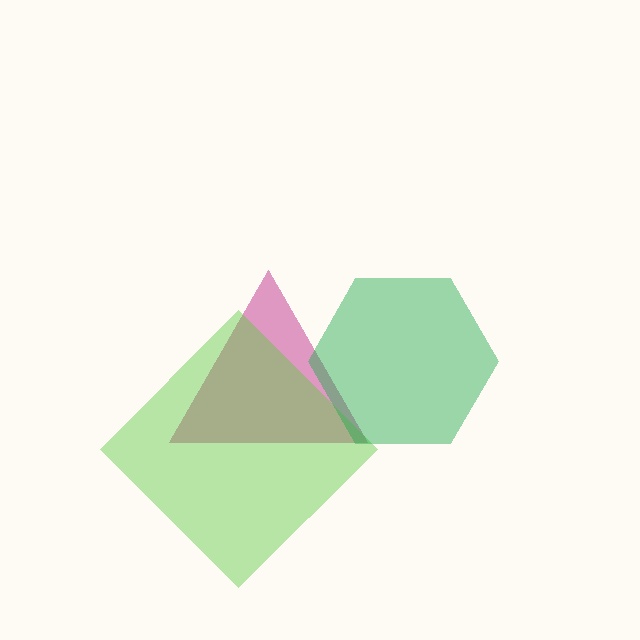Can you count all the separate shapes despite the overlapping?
Yes, there are 3 separate shapes.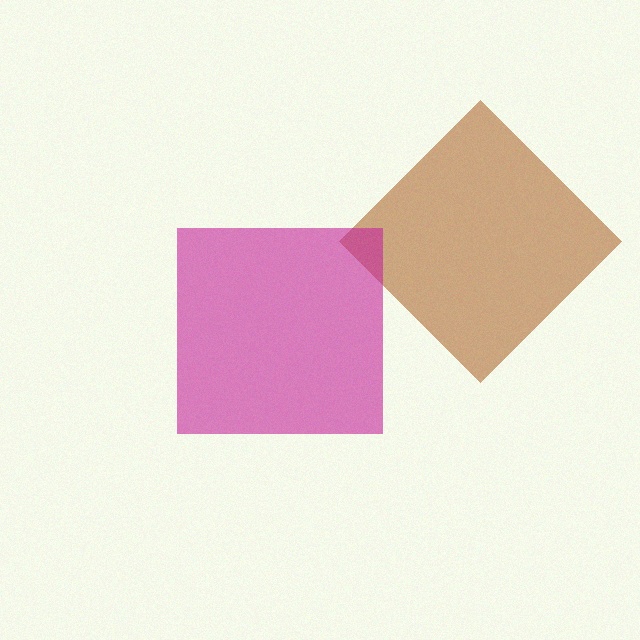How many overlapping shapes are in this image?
There are 2 overlapping shapes in the image.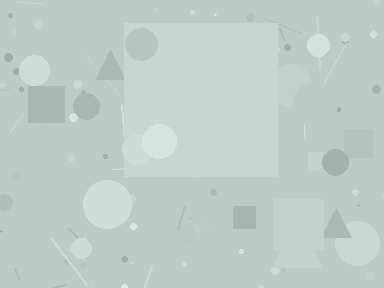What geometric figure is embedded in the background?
A square is embedded in the background.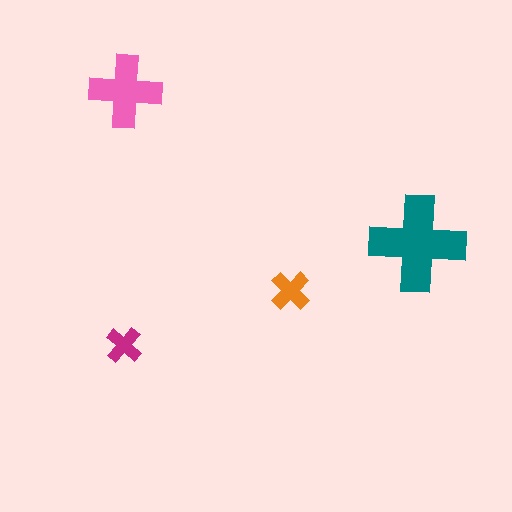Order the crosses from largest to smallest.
the teal one, the pink one, the orange one, the magenta one.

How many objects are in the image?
There are 4 objects in the image.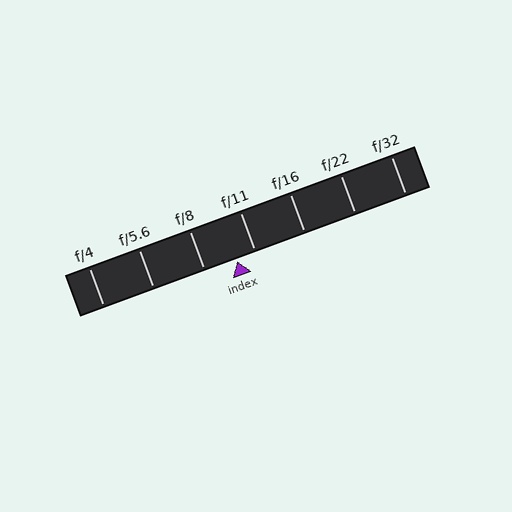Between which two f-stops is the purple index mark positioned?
The index mark is between f/8 and f/11.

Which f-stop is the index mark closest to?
The index mark is closest to f/11.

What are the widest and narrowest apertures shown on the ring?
The widest aperture shown is f/4 and the narrowest is f/32.